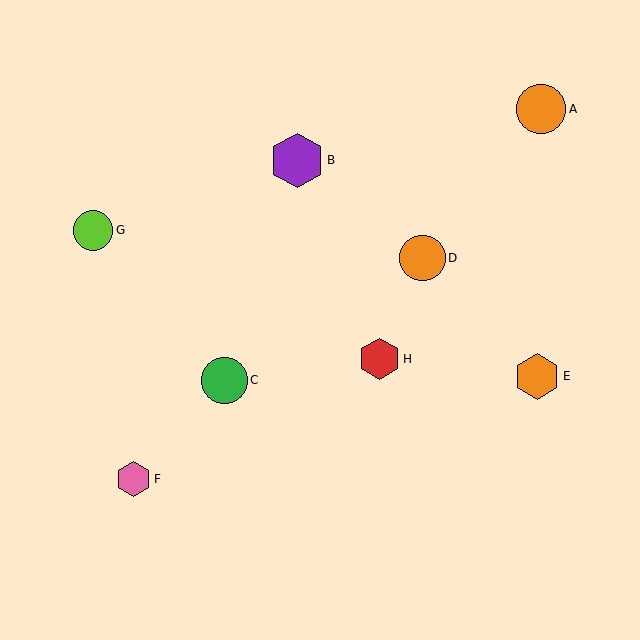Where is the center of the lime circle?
The center of the lime circle is at (93, 230).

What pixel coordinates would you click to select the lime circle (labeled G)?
Click at (93, 230) to select the lime circle G.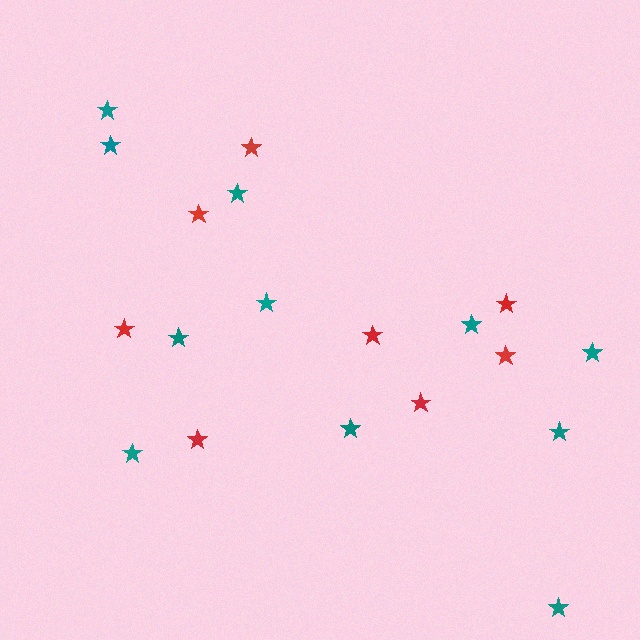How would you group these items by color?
There are 2 groups: one group of red stars (8) and one group of teal stars (11).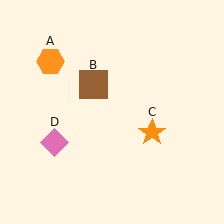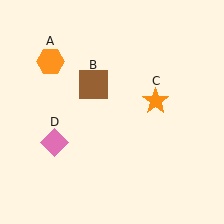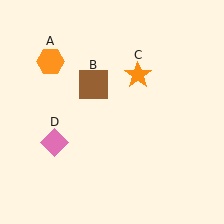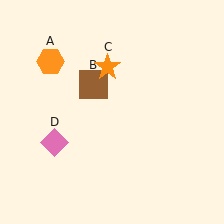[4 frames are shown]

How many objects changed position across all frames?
1 object changed position: orange star (object C).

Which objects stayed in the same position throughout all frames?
Orange hexagon (object A) and brown square (object B) and pink diamond (object D) remained stationary.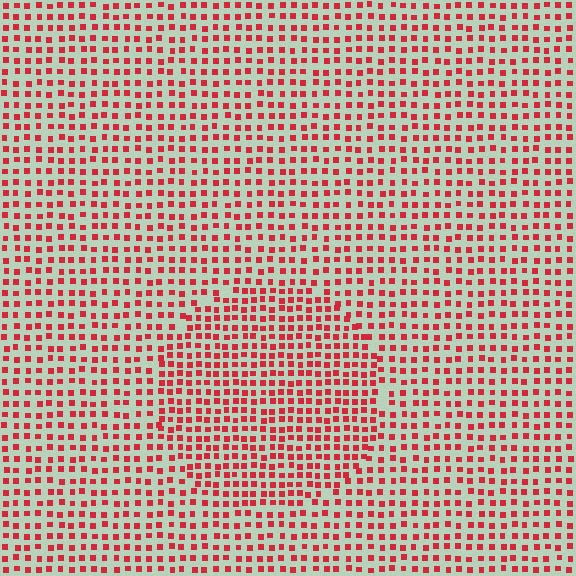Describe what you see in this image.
The image contains small red elements arranged at two different densities. A circle-shaped region is visible where the elements are more densely packed than the surrounding area.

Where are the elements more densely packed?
The elements are more densely packed inside the circle boundary.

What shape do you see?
I see a circle.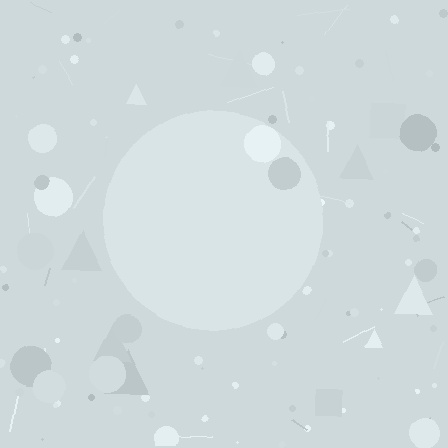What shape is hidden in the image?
A circle is hidden in the image.